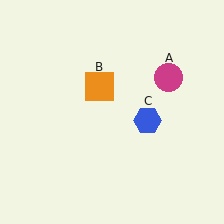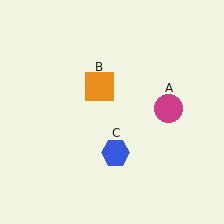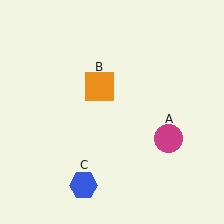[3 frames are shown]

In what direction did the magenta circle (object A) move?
The magenta circle (object A) moved down.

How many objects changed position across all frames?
2 objects changed position: magenta circle (object A), blue hexagon (object C).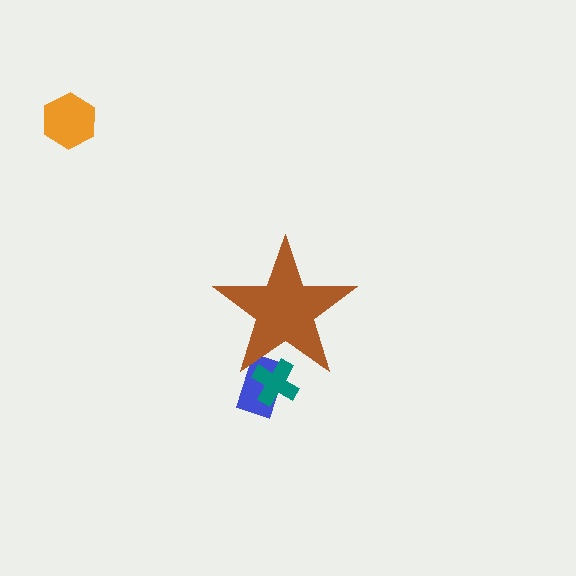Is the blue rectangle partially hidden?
Yes, the blue rectangle is partially hidden behind the brown star.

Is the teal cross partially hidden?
Yes, the teal cross is partially hidden behind the brown star.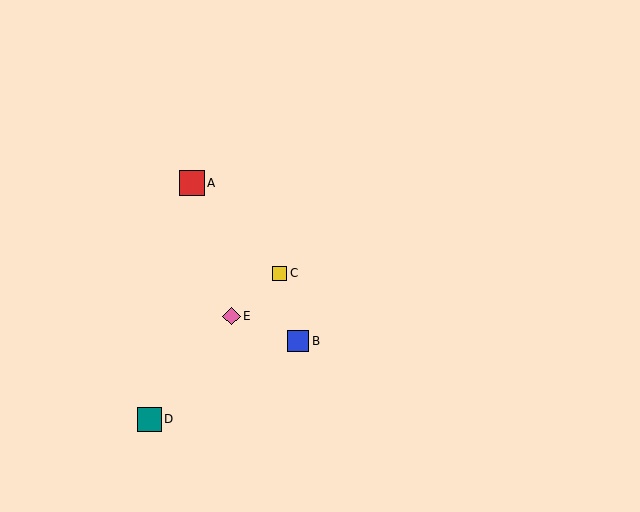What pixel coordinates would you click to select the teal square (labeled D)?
Click at (150, 419) to select the teal square D.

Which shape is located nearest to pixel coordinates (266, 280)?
The yellow square (labeled C) at (280, 273) is nearest to that location.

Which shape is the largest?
The red square (labeled A) is the largest.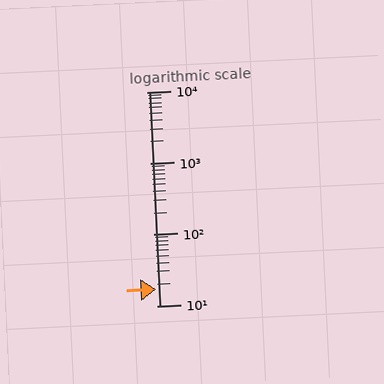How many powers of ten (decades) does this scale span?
The scale spans 3 decades, from 10 to 10000.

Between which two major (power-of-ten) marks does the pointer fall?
The pointer is between 10 and 100.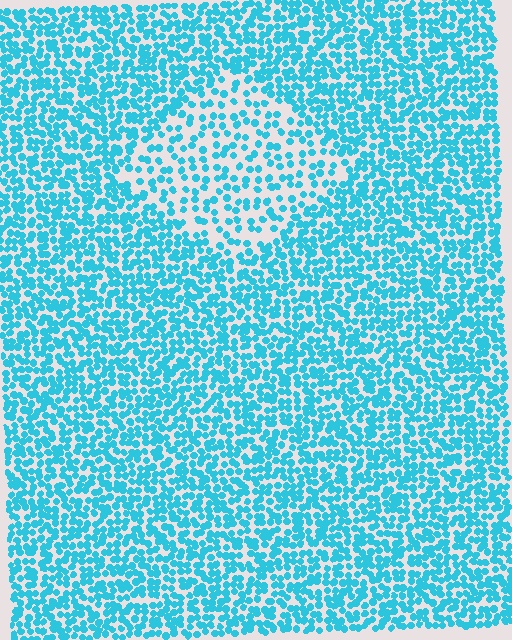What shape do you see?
I see a diamond.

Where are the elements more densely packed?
The elements are more densely packed outside the diamond boundary.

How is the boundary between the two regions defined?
The boundary is defined by a change in element density (approximately 2.0x ratio). All elements are the same color, size, and shape.